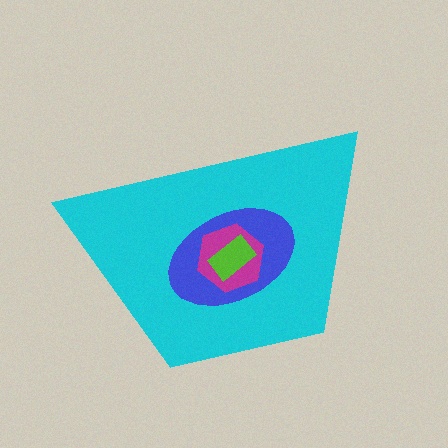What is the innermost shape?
The lime rectangle.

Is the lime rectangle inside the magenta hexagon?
Yes.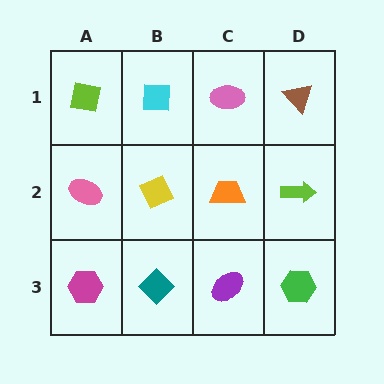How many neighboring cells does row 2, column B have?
4.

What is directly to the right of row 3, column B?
A purple ellipse.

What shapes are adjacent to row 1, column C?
An orange trapezoid (row 2, column C), a cyan square (row 1, column B), a brown triangle (row 1, column D).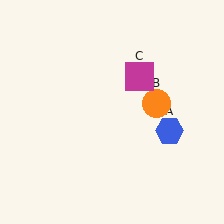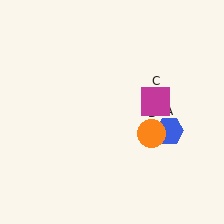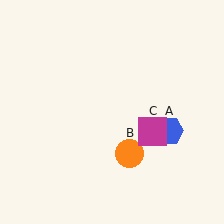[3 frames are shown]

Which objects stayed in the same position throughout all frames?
Blue hexagon (object A) remained stationary.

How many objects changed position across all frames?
2 objects changed position: orange circle (object B), magenta square (object C).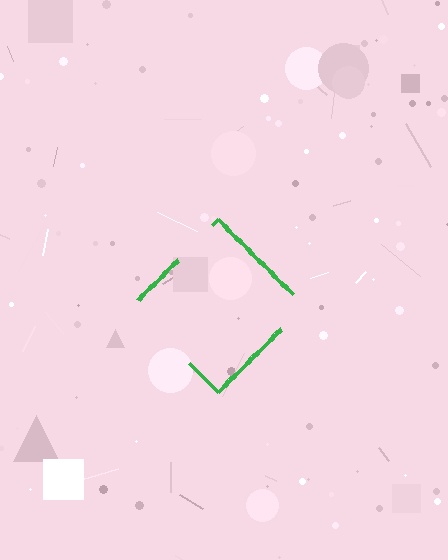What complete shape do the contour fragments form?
The contour fragments form a diamond.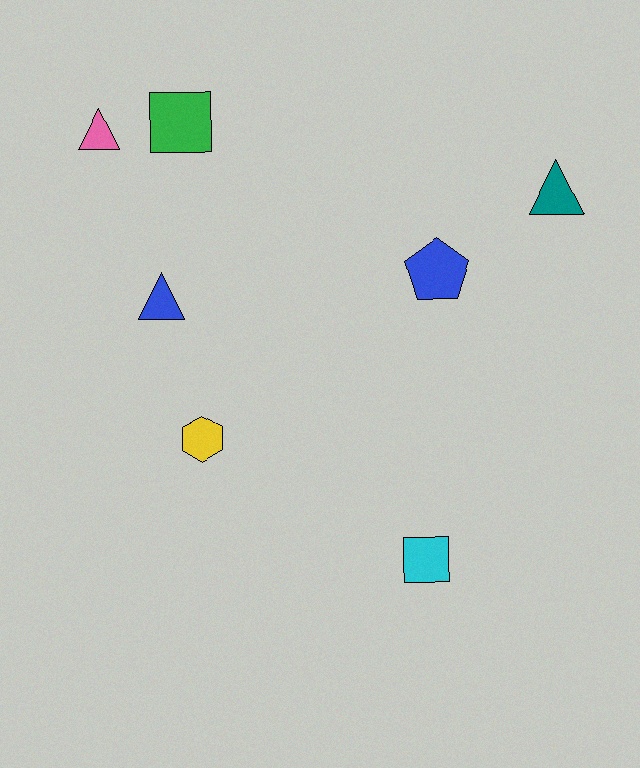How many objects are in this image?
There are 7 objects.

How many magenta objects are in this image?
There are no magenta objects.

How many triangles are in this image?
There are 3 triangles.